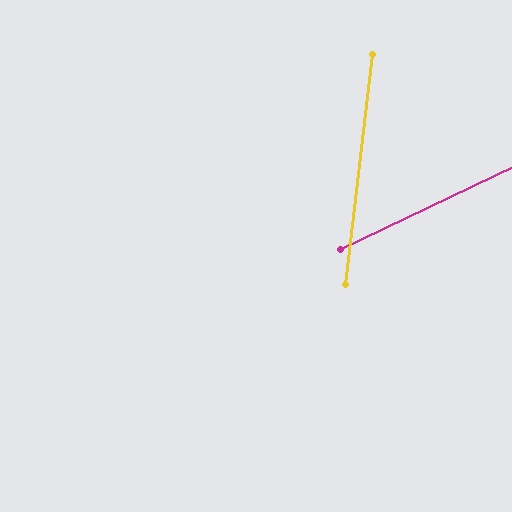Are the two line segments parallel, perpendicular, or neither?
Neither parallel nor perpendicular — they differ by about 58°.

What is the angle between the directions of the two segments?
Approximately 58 degrees.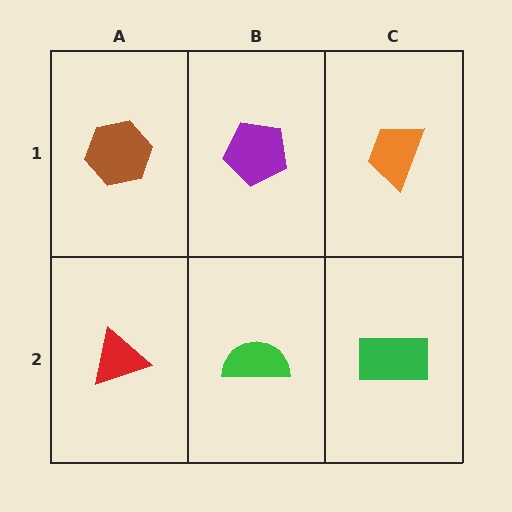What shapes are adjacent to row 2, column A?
A brown hexagon (row 1, column A), a green semicircle (row 2, column B).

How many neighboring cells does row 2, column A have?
2.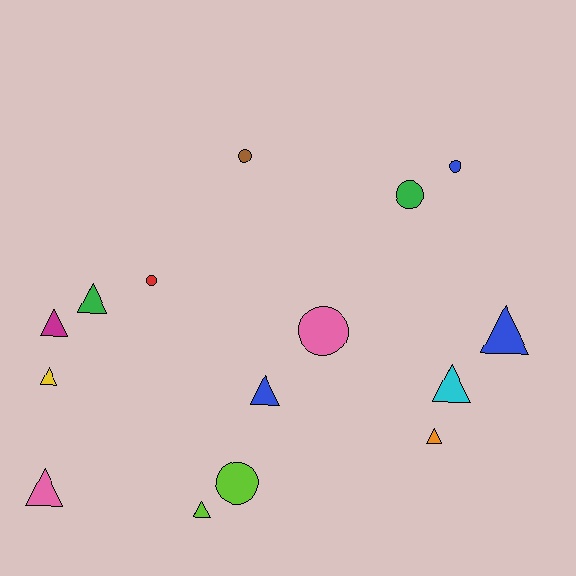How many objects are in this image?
There are 15 objects.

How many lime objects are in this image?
There are 2 lime objects.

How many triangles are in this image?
There are 9 triangles.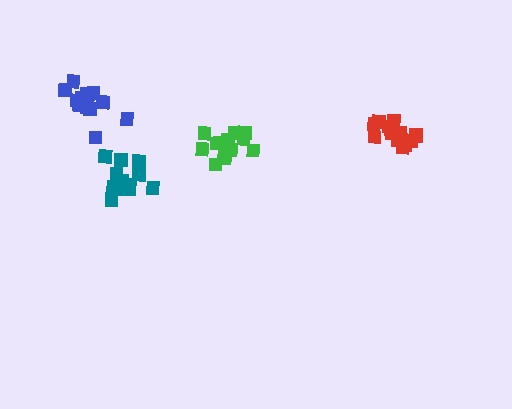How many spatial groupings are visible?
There are 4 spatial groupings.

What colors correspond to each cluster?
The clusters are colored: red, teal, green, blue.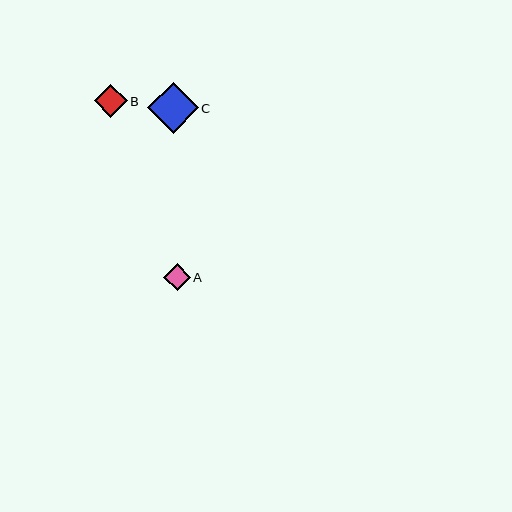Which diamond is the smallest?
Diamond A is the smallest with a size of approximately 27 pixels.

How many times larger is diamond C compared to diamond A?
Diamond C is approximately 1.9 times the size of diamond A.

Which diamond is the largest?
Diamond C is the largest with a size of approximately 51 pixels.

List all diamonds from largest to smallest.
From largest to smallest: C, B, A.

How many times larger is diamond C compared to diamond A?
Diamond C is approximately 1.9 times the size of diamond A.